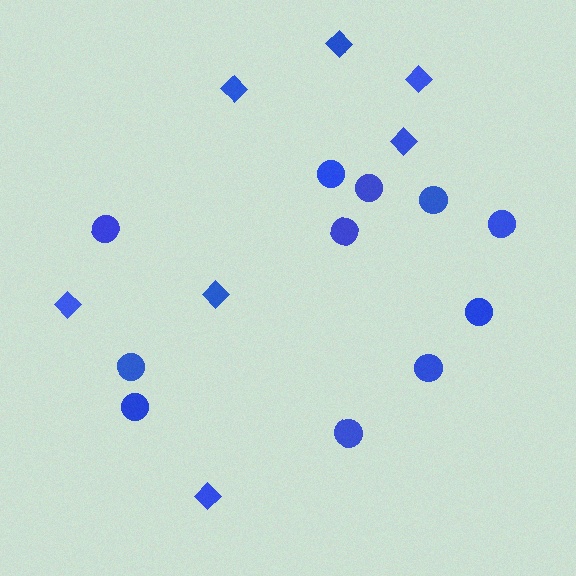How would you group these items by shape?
There are 2 groups: one group of diamonds (7) and one group of circles (11).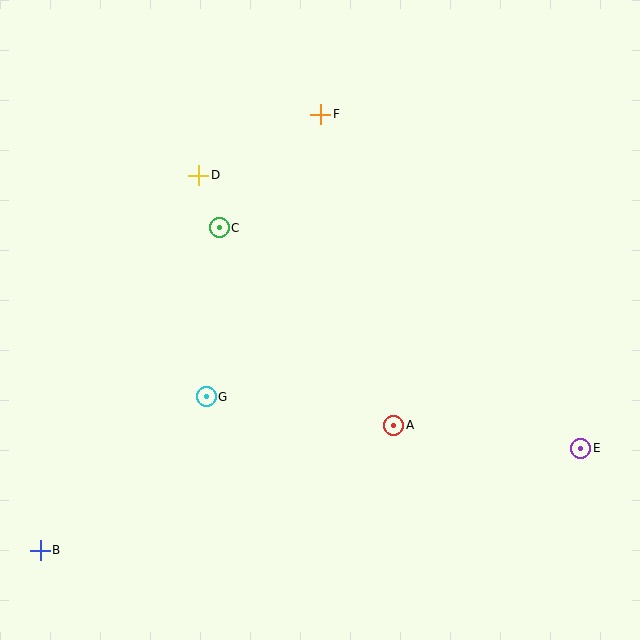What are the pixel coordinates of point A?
Point A is at (394, 425).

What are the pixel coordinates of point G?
Point G is at (206, 397).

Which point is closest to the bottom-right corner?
Point E is closest to the bottom-right corner.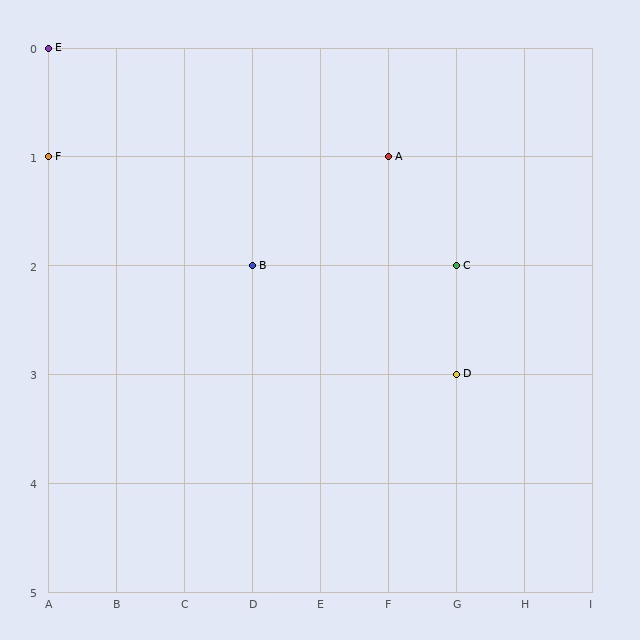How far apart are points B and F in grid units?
Points B and F are 3 columns and 1 row apart (about 3.2 grid units diagonally).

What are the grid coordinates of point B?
Point B is at grid coordinates (D, 2).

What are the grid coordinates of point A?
Point A is at grid coordinates (F, 1).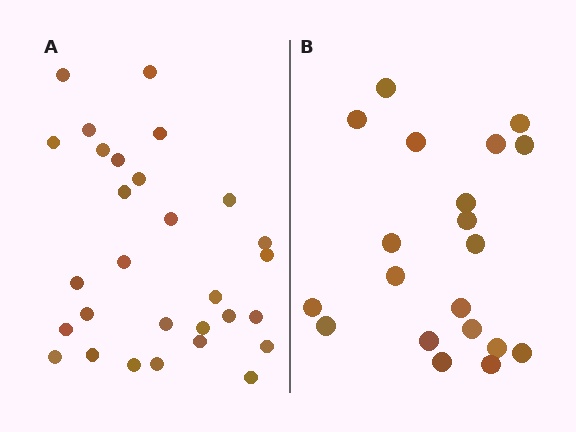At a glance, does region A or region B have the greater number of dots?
Region A (the left region) has more dots.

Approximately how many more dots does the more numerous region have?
Region A has roughly 8 or so more dots than region B.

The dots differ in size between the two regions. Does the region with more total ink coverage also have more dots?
No. Region B has more total ink coverage because its dots are larger, but region A actually contains more individual dots. Total area can be misleading — the number of items is what matters here.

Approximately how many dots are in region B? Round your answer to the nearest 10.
About 20 dots.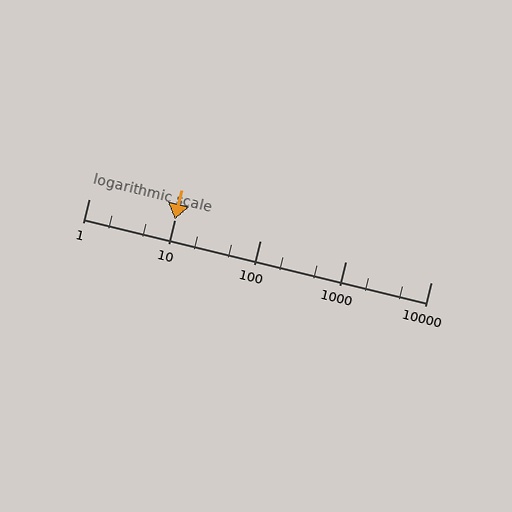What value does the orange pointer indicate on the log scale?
The pointer indicates approximately 10.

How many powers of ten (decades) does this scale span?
The scale spans 4 decades, from 1 to 10000.